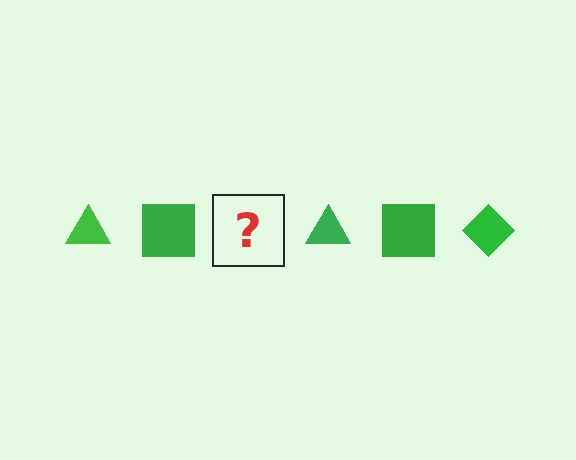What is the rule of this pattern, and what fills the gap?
The rule is that the pattern cycles through triangle, square, diamond shapes in green. The gap should be filled with a green diamond.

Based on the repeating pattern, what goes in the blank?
The blank should be a green diamond.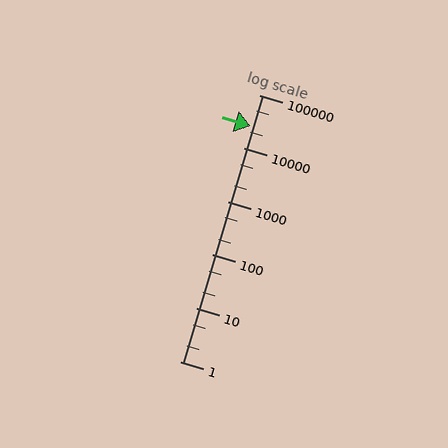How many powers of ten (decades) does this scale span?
The scale spans 5 decades, from 1 to 100000.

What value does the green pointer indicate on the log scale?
The pointer indicates approximately 26000.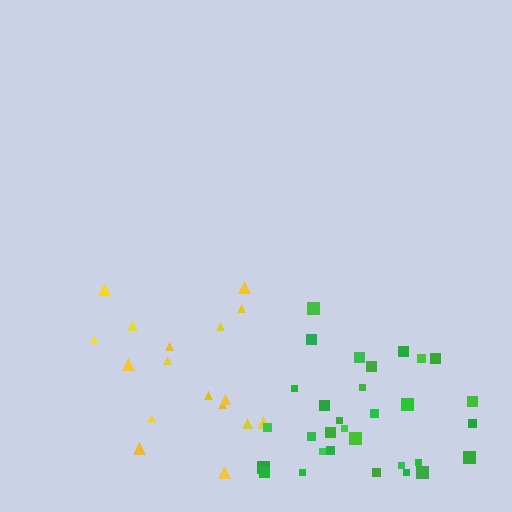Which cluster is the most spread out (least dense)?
Yellow.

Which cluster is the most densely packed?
Green.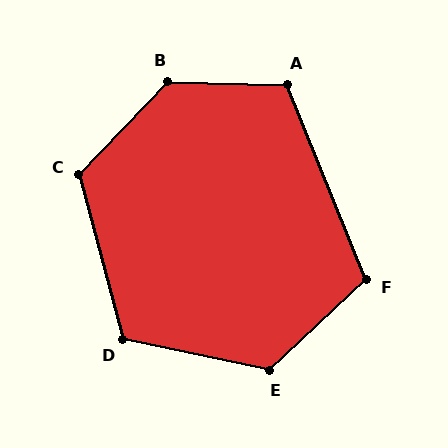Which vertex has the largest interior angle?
B, at approximately 132 degrees.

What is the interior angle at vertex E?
Approximately 125 degrees (obtuse).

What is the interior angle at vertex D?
Approximately 117 degrees (obtuse).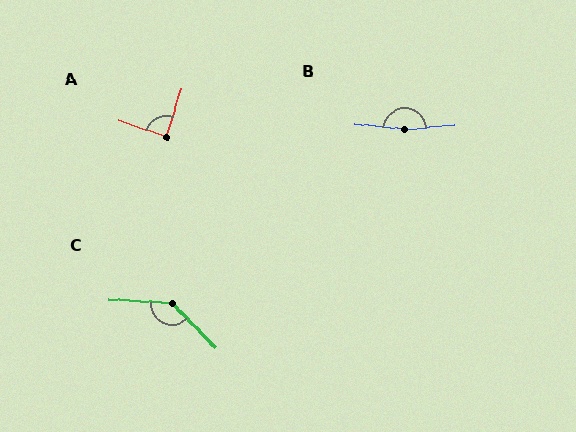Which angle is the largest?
B, at approximately 169 degrees.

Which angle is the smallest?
A, at approximately 89 degrees.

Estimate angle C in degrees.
Approximately 137 degrees.